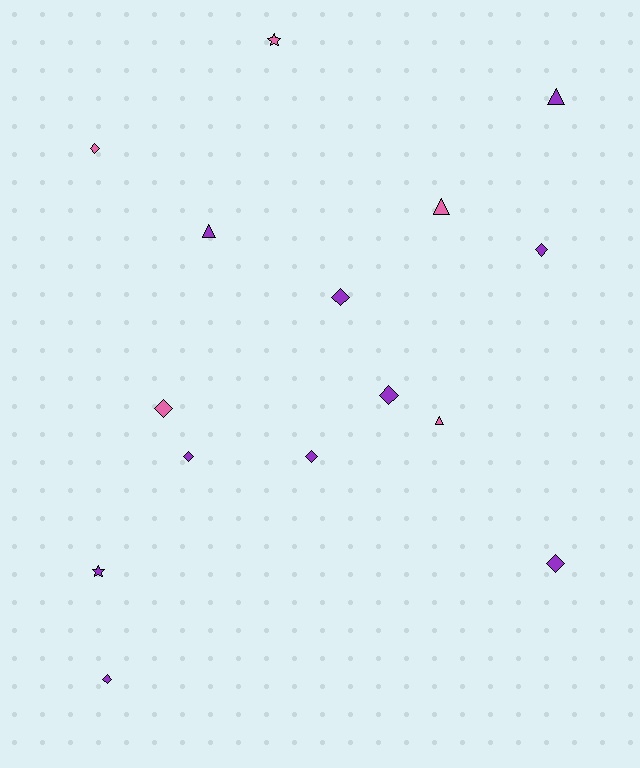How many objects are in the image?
There are 15 objects.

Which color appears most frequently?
Purple, with 10 objects.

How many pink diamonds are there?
There are 2 pink diamonds.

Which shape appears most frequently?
Diamond, with 9 objects.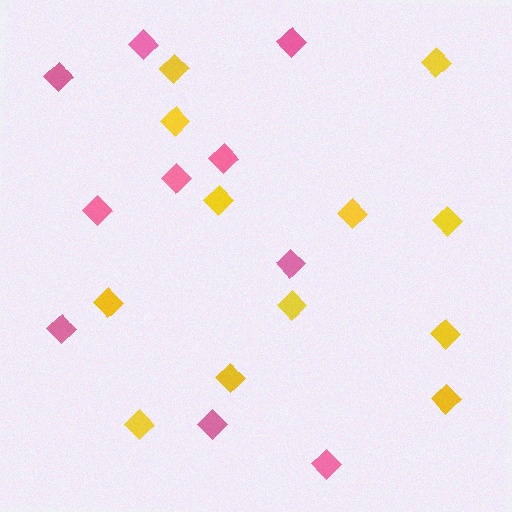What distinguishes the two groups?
There are 2 groups: one group of pink diamonds (10) and one group of yellow diamonds (12).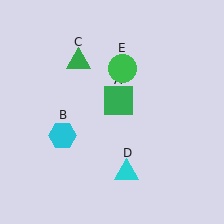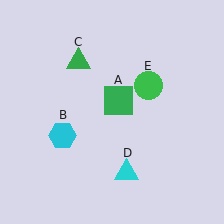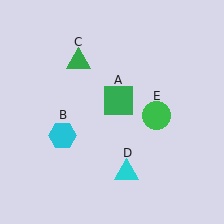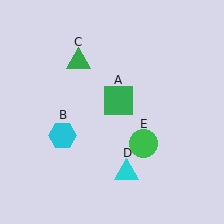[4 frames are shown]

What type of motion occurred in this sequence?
The green circle (object E) rotated clockwise around the center of the scene.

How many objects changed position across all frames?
1 object changed position: green circle (object E).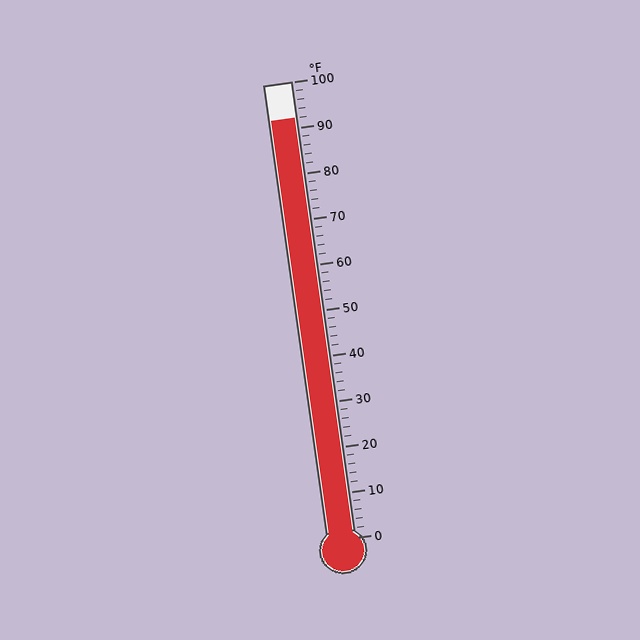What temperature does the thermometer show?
The thermometer shows approximately 92°F.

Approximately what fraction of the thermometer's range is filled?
The thermometer is filled to approximately 90% of its range.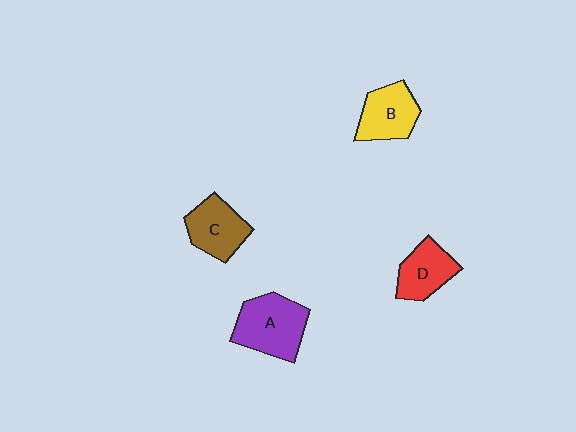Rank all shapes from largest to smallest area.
From largest to smallest: A (purple), C (brown), B (yellow), D (red).